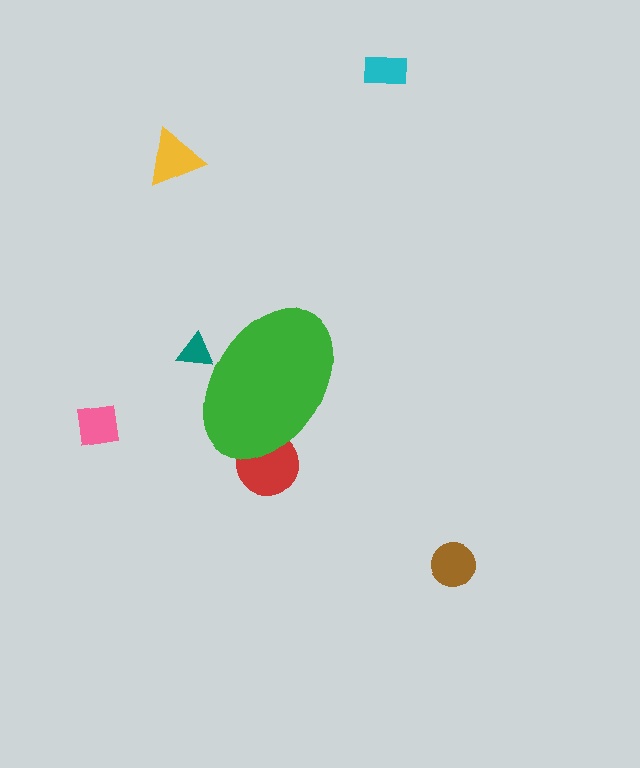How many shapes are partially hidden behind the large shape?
2 shapes are partially hidden.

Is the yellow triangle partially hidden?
No, the yellow triangle is fully visible.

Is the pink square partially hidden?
No, the pink square is fully visible.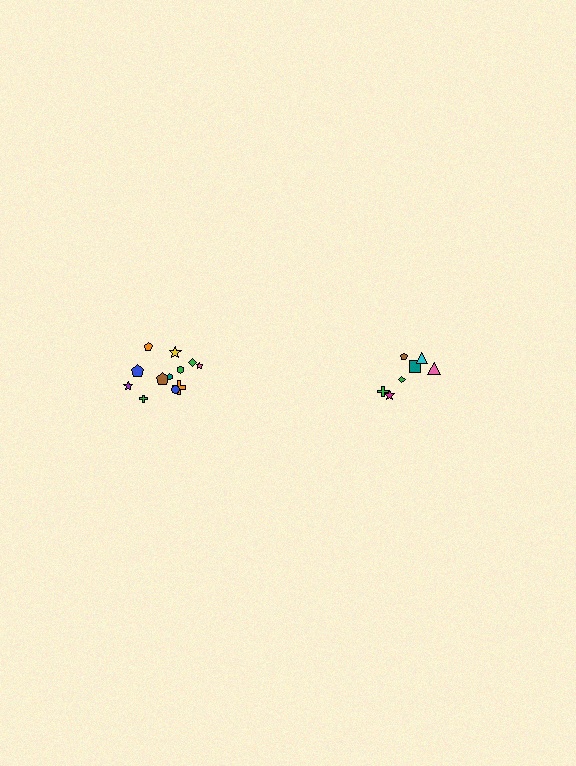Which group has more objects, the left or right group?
The left group.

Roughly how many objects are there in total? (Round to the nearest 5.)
Roughly 20 objects in total.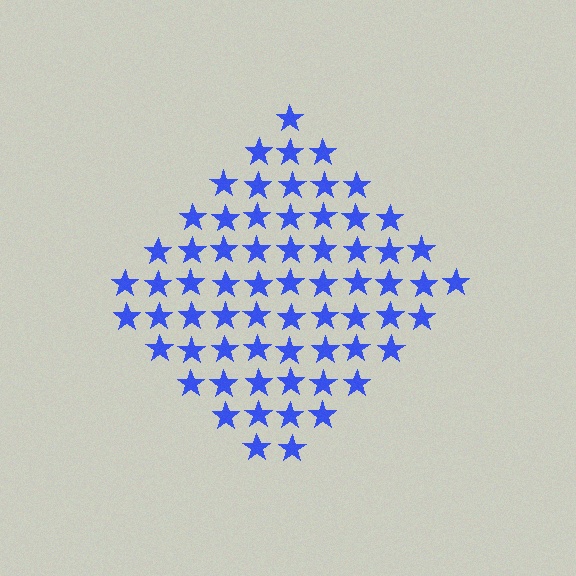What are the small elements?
The small elements are stars.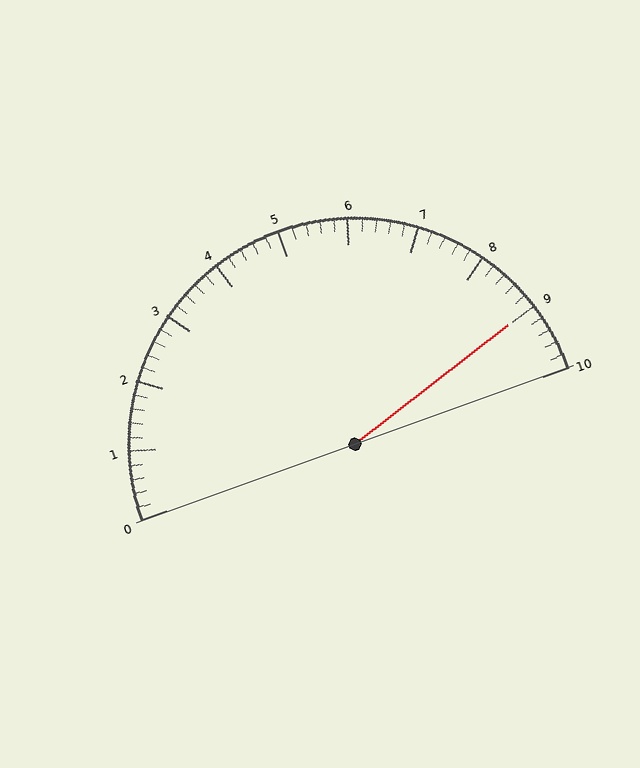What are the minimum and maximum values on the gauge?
The gauge ranges from 0 to 10.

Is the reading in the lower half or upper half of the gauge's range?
The reading is in the upper half of the range (0 to 10).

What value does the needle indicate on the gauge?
The needle indicates approximately 9.0.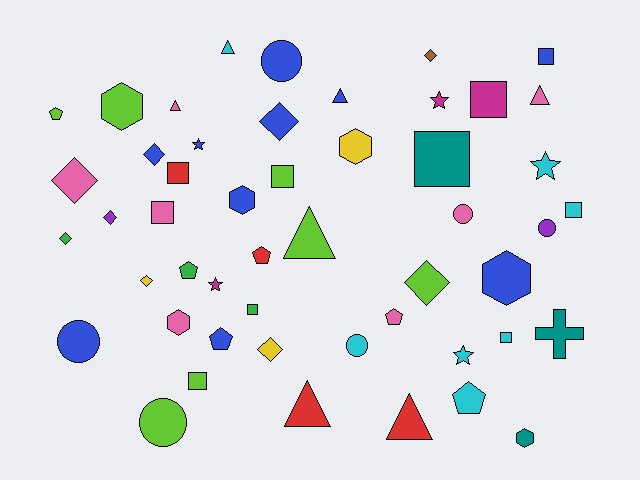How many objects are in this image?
There are 50 objects.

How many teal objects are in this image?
There are 3 teal objects.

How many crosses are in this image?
There is 1 cross.